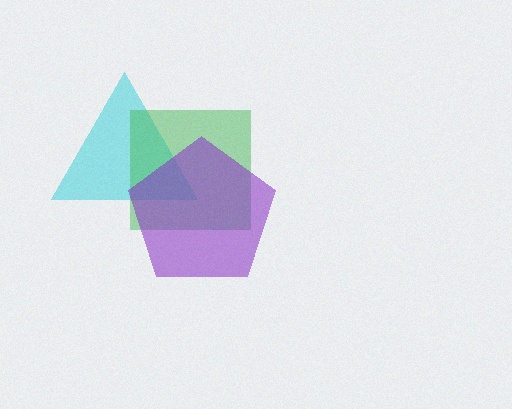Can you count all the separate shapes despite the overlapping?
Yes, there are 3 separate shapes.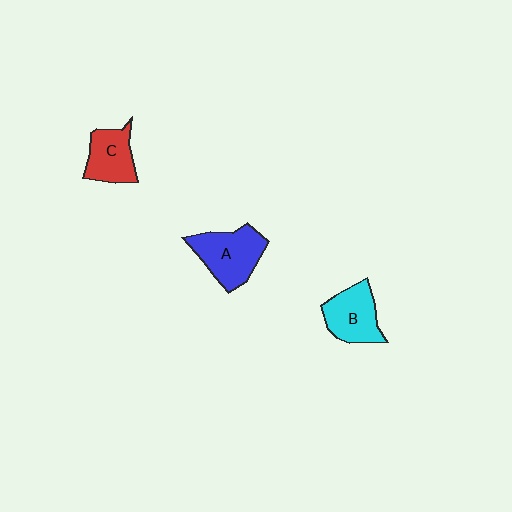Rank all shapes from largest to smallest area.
From largest to smallest: A (blue), B (cyan), C (red).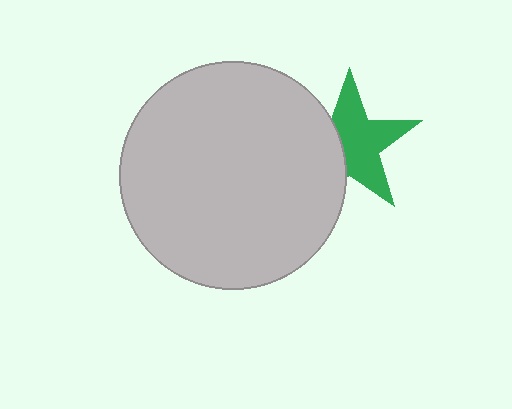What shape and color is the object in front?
The object in front is a light gray circle.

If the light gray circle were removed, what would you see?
You would see the complete green star.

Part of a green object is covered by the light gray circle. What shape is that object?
It is a star.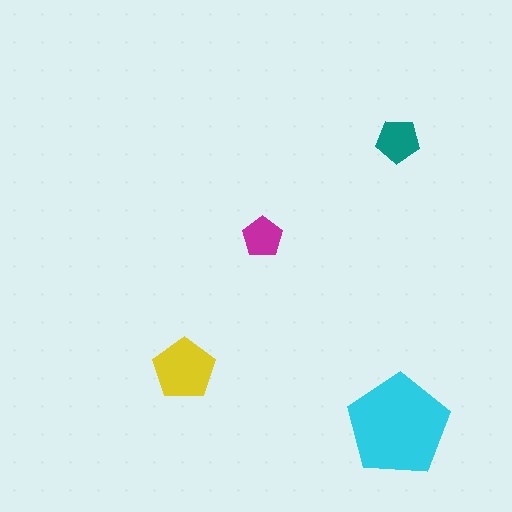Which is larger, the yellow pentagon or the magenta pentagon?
The yellow one.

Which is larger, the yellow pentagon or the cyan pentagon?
The cyan one.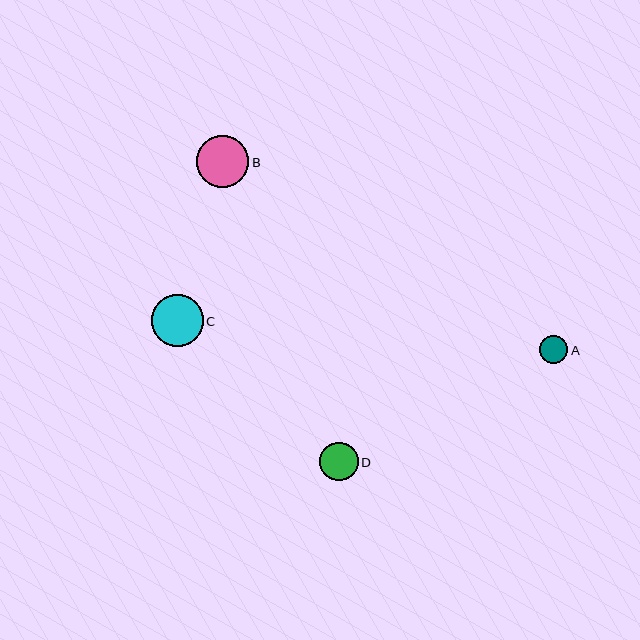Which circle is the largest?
Circle B is the largest with a size of approximately 53 pixels.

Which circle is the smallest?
Circle A is the smallest with a size of approximately 28 pixels.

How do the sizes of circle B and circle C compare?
Circle B and circle C are approximately the same size.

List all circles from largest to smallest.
From largest to smallest: B, C, D, A.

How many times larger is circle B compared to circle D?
Circle B is approximately 1.4 times the size of circle D.